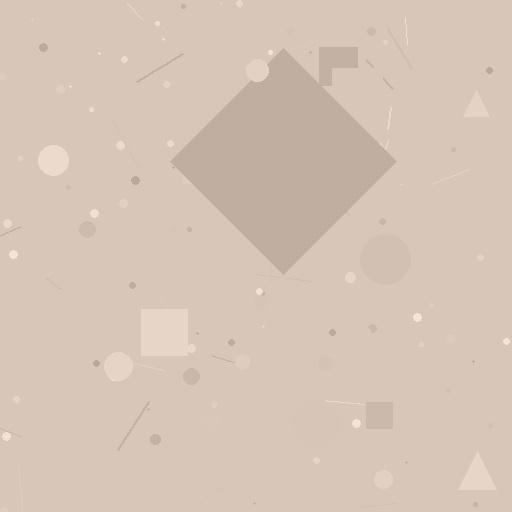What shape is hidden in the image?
A diamond is hidden in the image.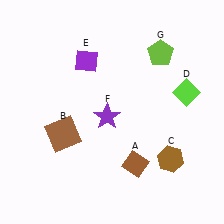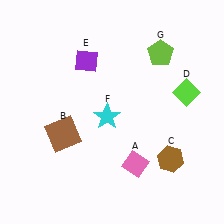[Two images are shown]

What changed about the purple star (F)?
In Image 1, F is purple. In Image 2, it changed to cyan.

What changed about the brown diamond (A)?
In Image 1, A is brown. In Image 2, it changed to pink.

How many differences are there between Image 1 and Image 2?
There are 2 differences between the two images.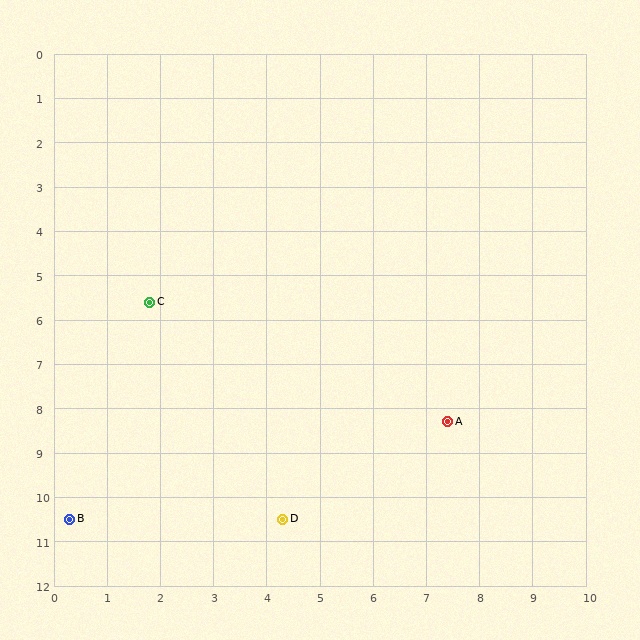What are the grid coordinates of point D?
Point D is at approximately (4.3, 10.5).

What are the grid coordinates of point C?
Point C is at approximately (1.8, 5.6).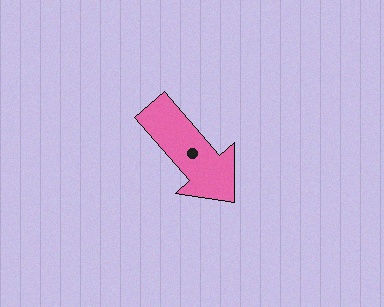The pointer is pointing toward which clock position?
Roughly 5 o'clock.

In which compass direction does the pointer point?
Southeast.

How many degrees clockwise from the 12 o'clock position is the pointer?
Approximately 139 degrees.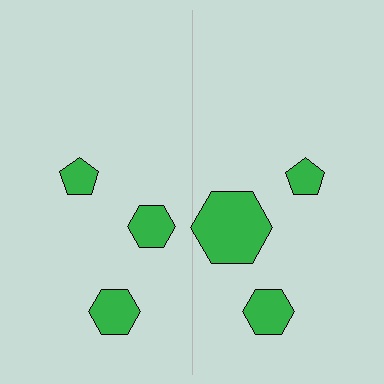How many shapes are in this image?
There are 6 shapes in this image.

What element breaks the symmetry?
The green hexagon on the right side has a different size than its mirror counterpart.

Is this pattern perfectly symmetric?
No, the pattern is not perfectly symmetric. The green hexagon on the right side has a different size than its mirror counterpart.